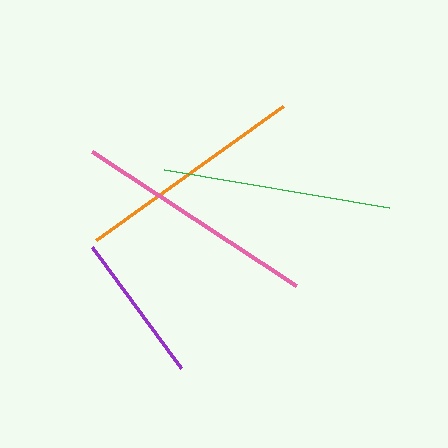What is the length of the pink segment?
The pink segment is approximately 244 pixels long.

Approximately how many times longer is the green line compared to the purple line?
The green line is approximately 1.5 times the length of the purple line.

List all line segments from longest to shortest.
From longest to shortest: pink, orange, green, purple.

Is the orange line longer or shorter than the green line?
The orange line is longer than the green line.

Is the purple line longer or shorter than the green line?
The green line is longer than the purple line.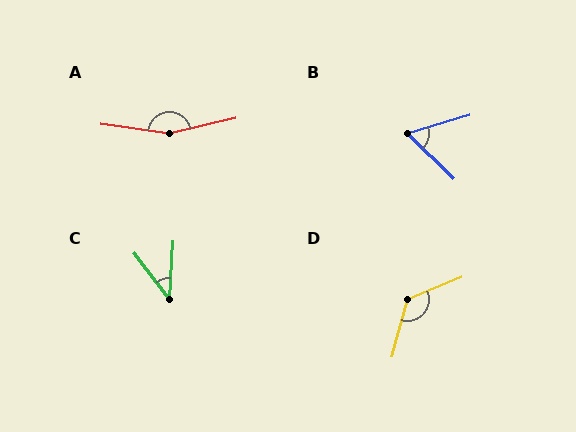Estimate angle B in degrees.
Approximately 61 degrees.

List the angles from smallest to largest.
C (40°), B (61°), D (127°), A (159°).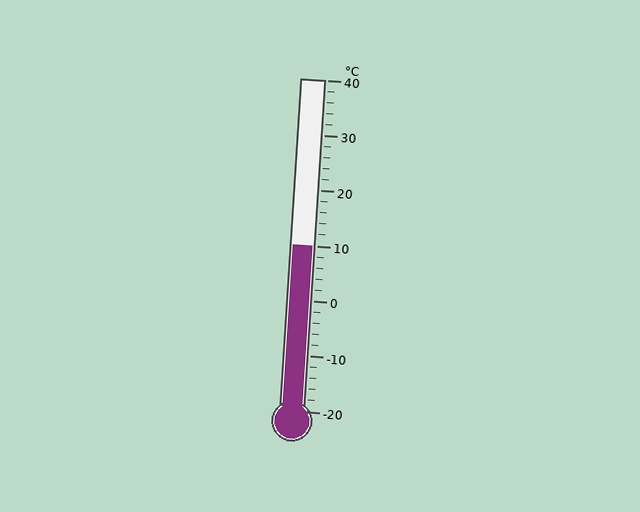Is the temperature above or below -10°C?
The temperature is above -10°C.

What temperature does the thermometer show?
The thermometer shows approximately 10°C.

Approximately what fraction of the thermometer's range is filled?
The thermometer is filled to approximately 50% of its range.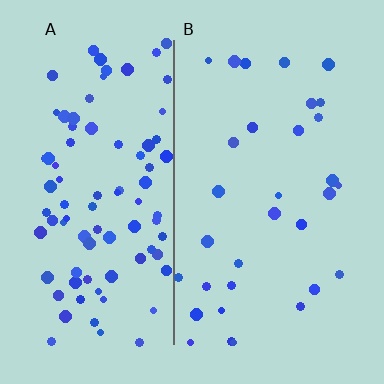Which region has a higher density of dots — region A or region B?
A (the left).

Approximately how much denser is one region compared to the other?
Approximately 2.8× — region A over region B.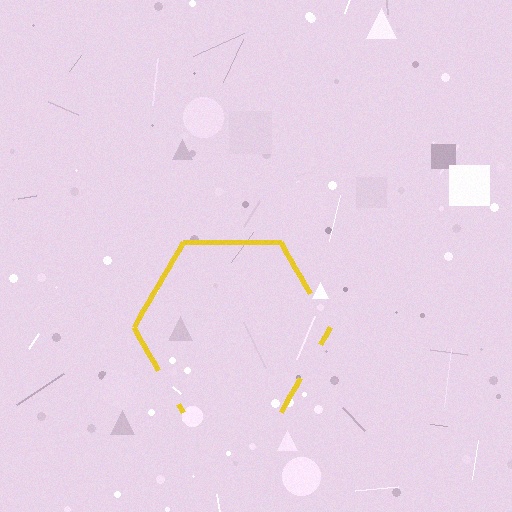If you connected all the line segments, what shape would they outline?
They would outline a hexagon.